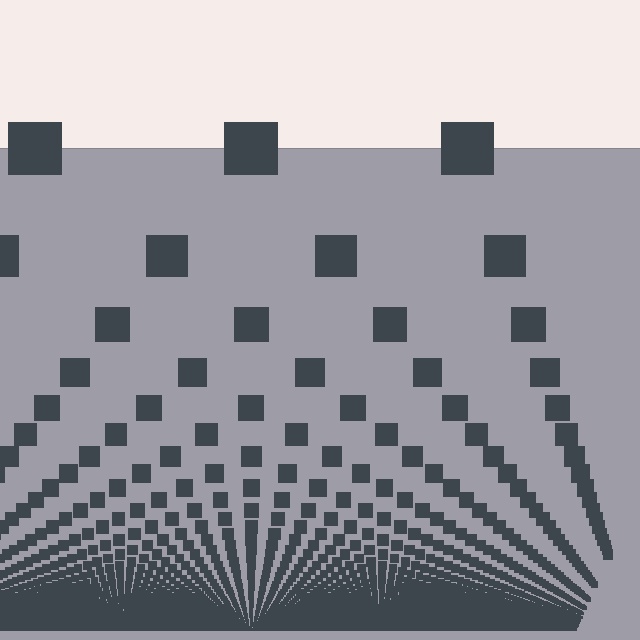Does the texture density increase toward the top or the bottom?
Density increases toward the bottom.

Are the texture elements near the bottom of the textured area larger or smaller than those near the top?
Smaller. The gradient is inverted — elements near the bottom are smaller and denser.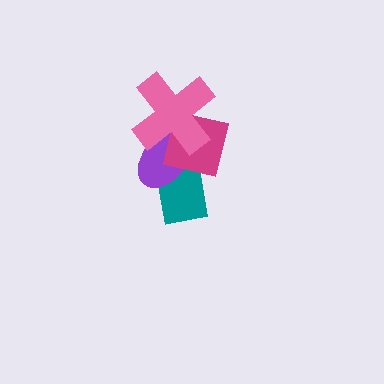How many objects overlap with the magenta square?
3 objects overlap with the magenta square.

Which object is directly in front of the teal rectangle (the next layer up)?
The purple ellipse is directly in front of the teal rectangle.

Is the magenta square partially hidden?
Yes, it is partially covered by another shape.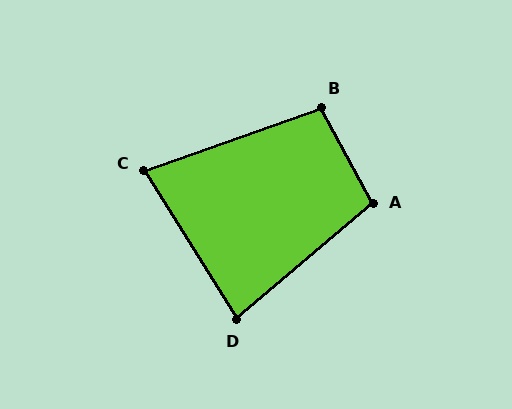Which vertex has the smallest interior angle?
C, at approximately 78 degrees.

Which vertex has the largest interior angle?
A, at approximately 102 degrees.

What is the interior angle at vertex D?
Approximately 81 degrees (acute).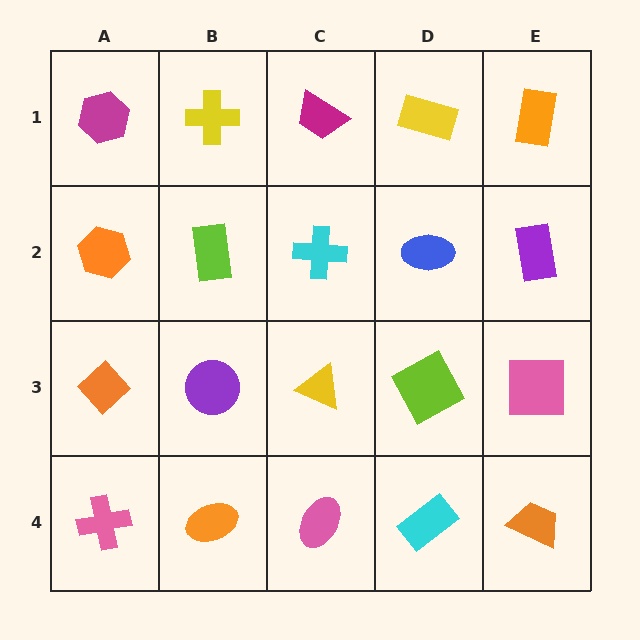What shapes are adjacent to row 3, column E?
A purple rectangle (row 2, column E), an orange trapezoid (row 4, column E), a lime square (row 3, column D).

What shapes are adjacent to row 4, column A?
An orange diamond (row 3, column A), an orange ellipse (row 4, column B).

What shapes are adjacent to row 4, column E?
A pink square (row 3, column E), a cyan rectangle (row 4, column D).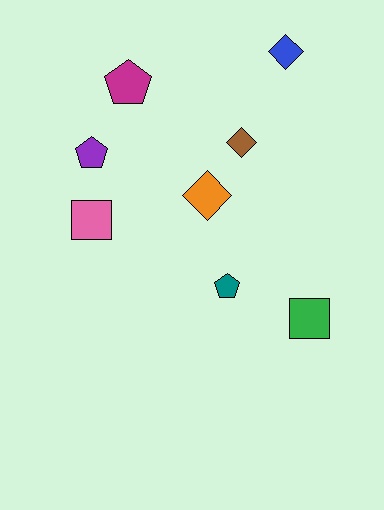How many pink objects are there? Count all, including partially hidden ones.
There is 1 pink object.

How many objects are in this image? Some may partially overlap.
There are 8 objects.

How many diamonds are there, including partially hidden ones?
There are 3 diamonds.